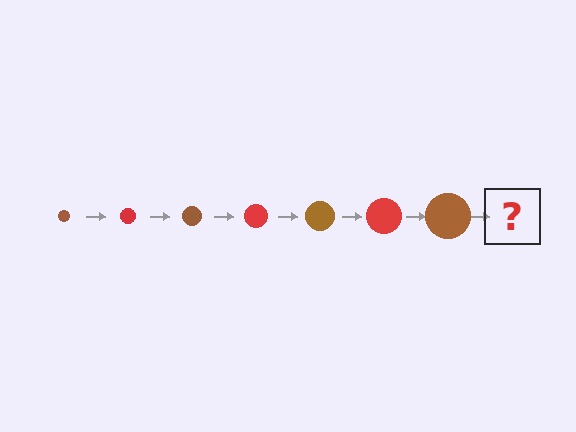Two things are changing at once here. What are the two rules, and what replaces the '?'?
The two rules are that the circle grows larger each step and the color cycles through brown and red. The '?' should be a red circle, larger than the previous one.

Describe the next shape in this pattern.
It should be a red circle, larger than the previous one.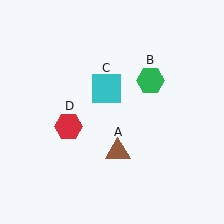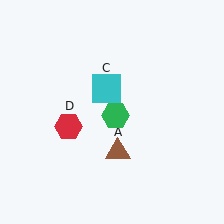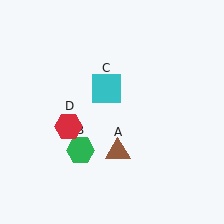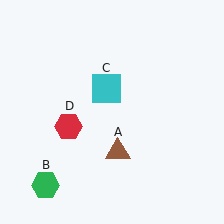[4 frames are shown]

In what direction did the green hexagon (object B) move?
The green hexagon (object B) moved down and to the left.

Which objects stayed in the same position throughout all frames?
Brown triangle (object A) and cyan square (object C) and red hexagon (object D) remained stationary.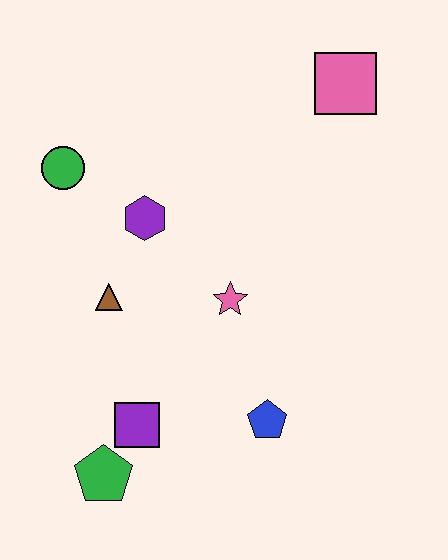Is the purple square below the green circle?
Yes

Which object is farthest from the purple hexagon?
The green pentagon is farthest from the purple hexagon.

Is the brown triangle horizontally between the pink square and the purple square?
No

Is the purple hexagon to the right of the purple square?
Yes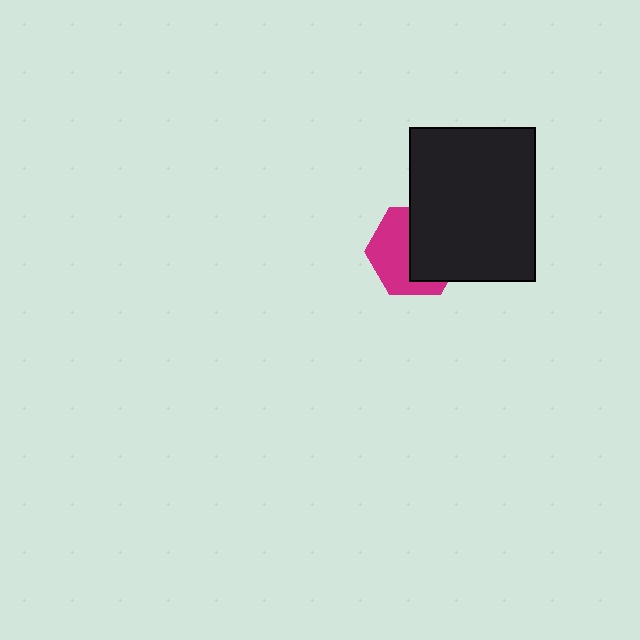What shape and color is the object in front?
The object in front is a black rectangle.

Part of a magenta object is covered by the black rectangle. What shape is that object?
It is a hexagon.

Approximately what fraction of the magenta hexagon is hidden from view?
Roughly 50% of the magenta hexagon is hidden behind the black rectangle.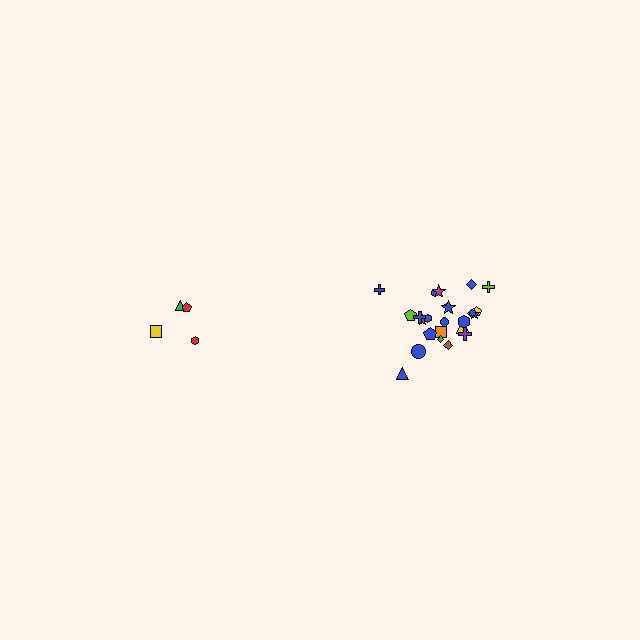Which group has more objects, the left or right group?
The right group.